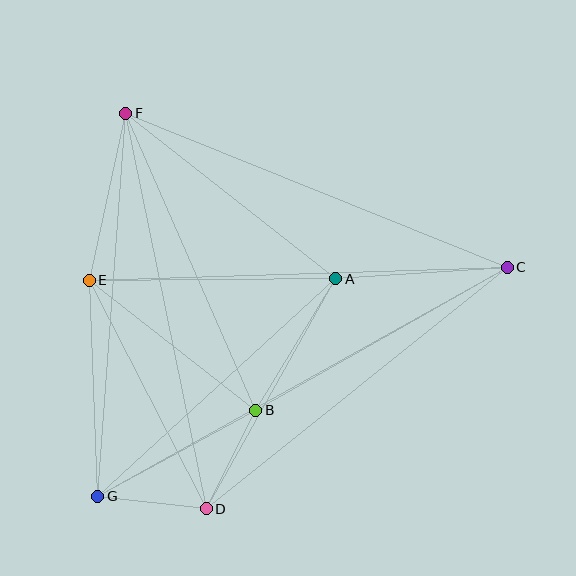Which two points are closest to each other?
Points D and G are closest to each other.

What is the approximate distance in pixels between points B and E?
The distance between B and E is approximately 211 pixels.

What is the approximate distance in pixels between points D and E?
The distance between D and E is approximately 257 pixels.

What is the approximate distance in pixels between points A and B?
The distance between A and B is approximately 154 pixels.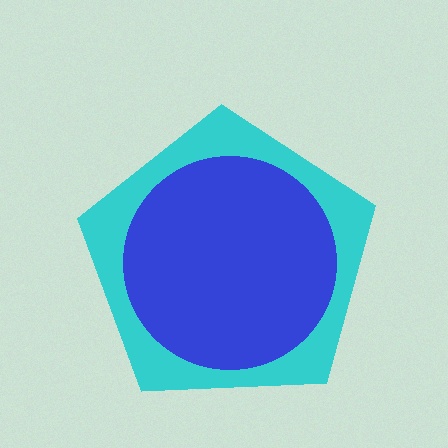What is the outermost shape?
The cyan pentagon.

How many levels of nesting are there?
2.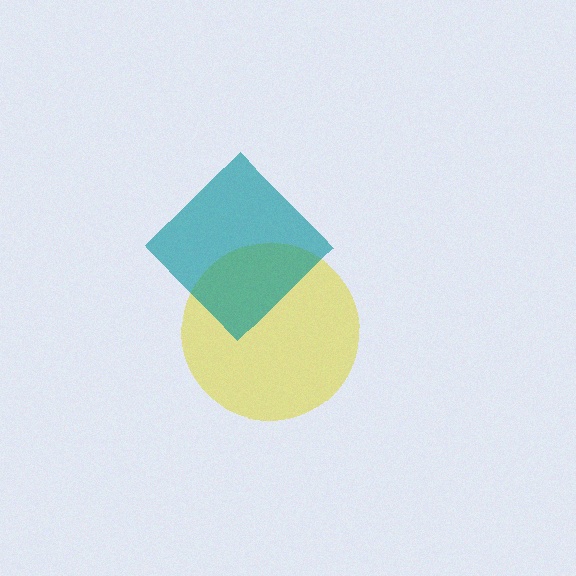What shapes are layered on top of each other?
The layered shapes are: a yellow circle, a teal diamond.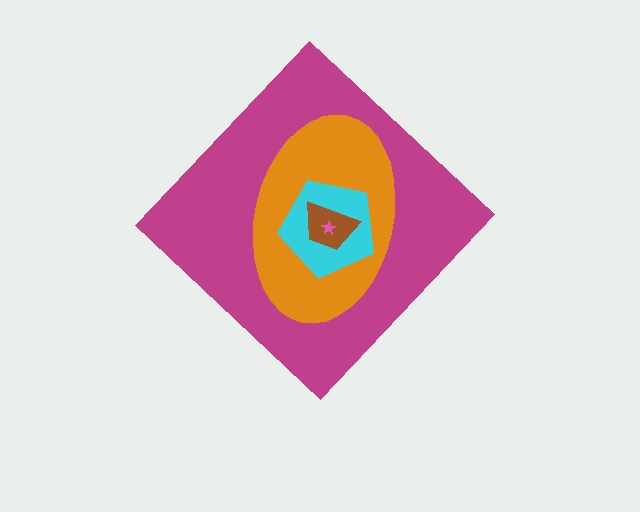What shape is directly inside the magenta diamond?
The orange ellipse.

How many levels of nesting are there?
5.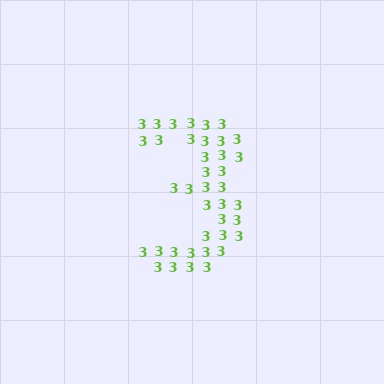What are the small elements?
The small elements are digit 3's.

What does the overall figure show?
The overall figure shows the digit 3.